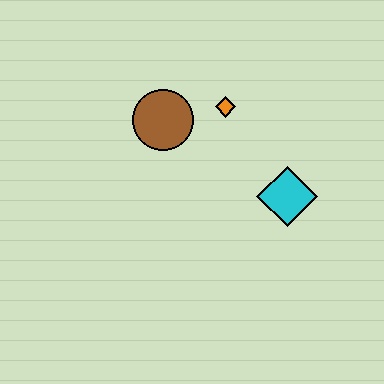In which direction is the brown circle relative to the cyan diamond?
The brown circle is to the left of the cyan diamond.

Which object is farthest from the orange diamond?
The cyan diamond is farthest from the orange diamond.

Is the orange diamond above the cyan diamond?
Yes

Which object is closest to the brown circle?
The orange diamond is closest to the brown circle.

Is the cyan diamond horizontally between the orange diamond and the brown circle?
No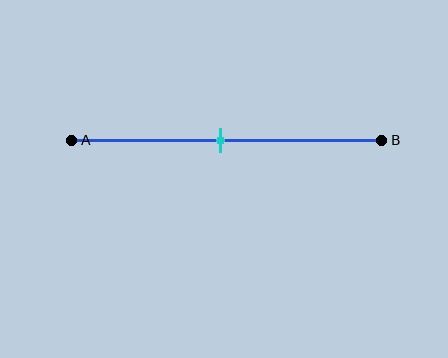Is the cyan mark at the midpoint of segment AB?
Yes, the mark is approximately at the midpoint.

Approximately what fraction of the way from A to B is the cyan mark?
The cyan mark is approximately 50% of the way from A to B.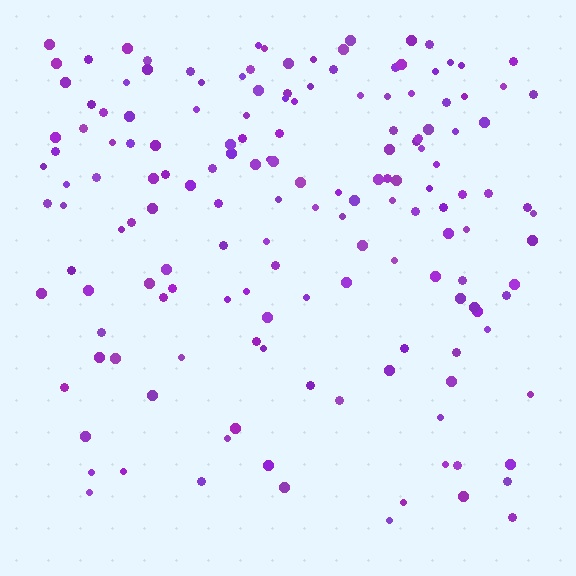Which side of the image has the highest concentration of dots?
The top.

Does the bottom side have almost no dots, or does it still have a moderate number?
Still a moderate number, just noticeably fewer than the top.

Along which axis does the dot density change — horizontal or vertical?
Vertical.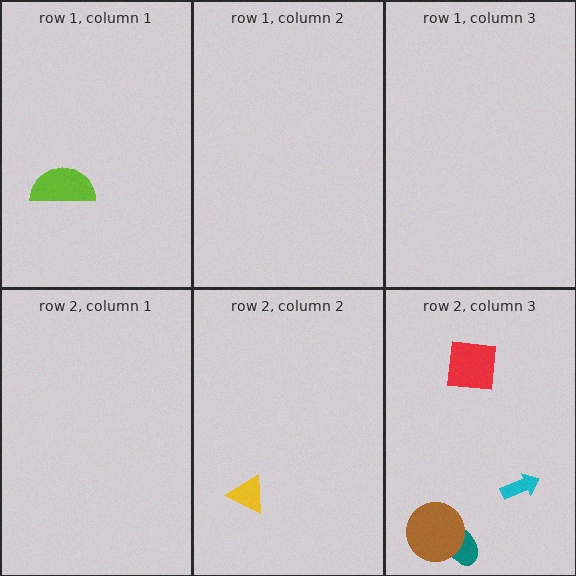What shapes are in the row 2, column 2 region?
The yellow triangle.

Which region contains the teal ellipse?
The row 2, column 3 region.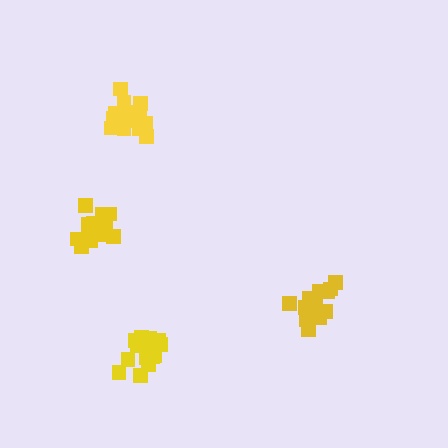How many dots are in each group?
Group 1: 18 dots, Group 2: 18 dots, Group 3: 17 dots, Group 4: 17 dots (70 total).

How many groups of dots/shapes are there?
There are 4 groups.